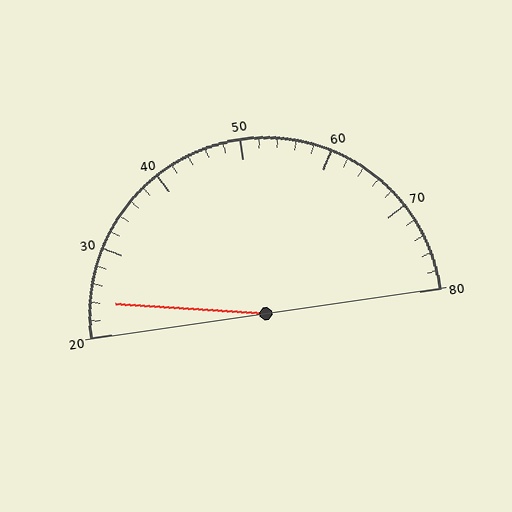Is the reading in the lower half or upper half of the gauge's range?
The reading is in the lower half of the range (20 to 80).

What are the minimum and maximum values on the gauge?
The gauge ranges from 20 to 80.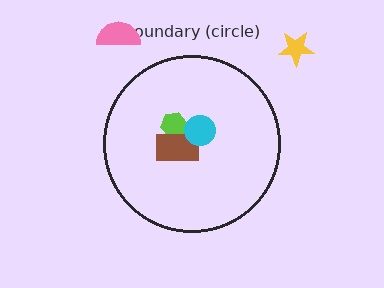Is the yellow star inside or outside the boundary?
Outside.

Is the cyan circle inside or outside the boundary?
Inside.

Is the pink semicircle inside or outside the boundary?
Outside.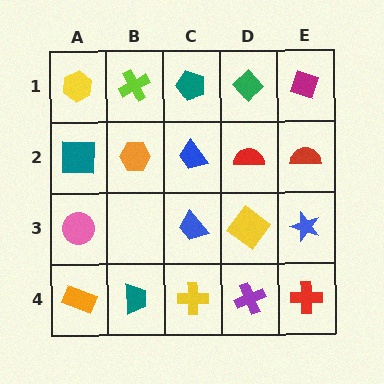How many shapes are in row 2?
5 shapes.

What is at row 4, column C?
A yellow cross.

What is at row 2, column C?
A blue trapezoid.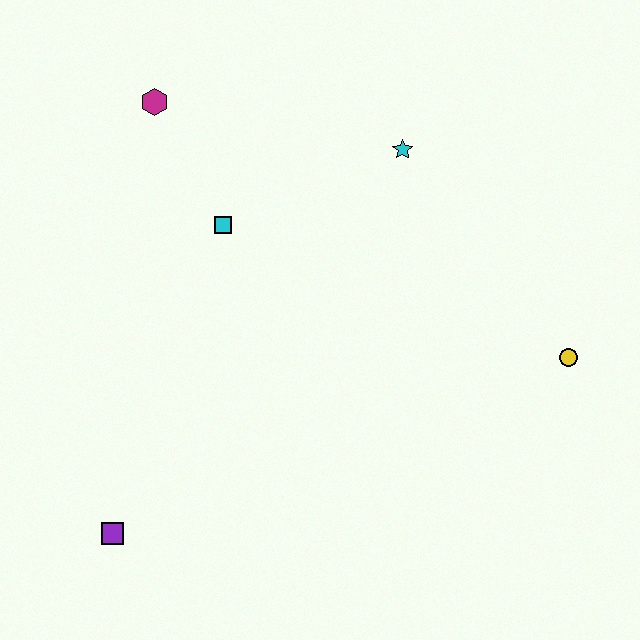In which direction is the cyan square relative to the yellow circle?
The cyan square is to the left of the yellow circle.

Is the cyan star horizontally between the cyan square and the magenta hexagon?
No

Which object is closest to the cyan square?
The magenta hexagon is closest to the cyan square.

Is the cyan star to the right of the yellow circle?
No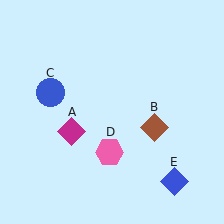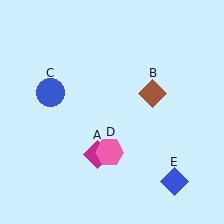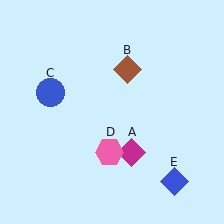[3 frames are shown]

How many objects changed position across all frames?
2 objects changed position: magenta diamond (object A), brown diamond (object B).